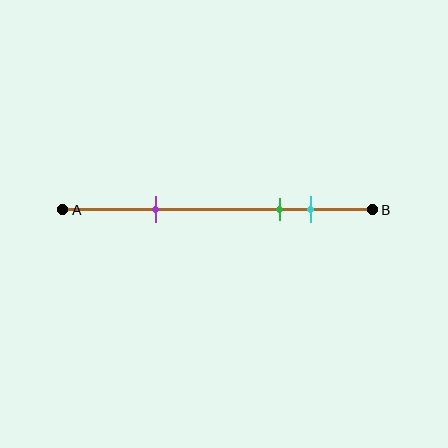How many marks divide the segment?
There are 3 marks dividing the segment.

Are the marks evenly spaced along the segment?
No, the marks are not evenly spaced.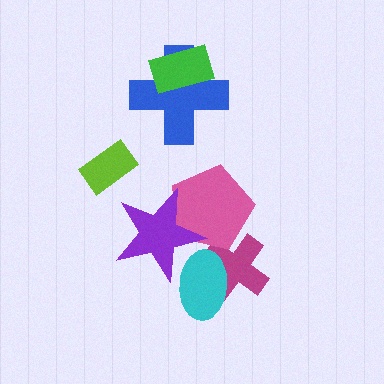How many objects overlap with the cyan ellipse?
2 objects overlap with the cyan ellipse.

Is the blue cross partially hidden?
Yes, it is partially covered by another shape.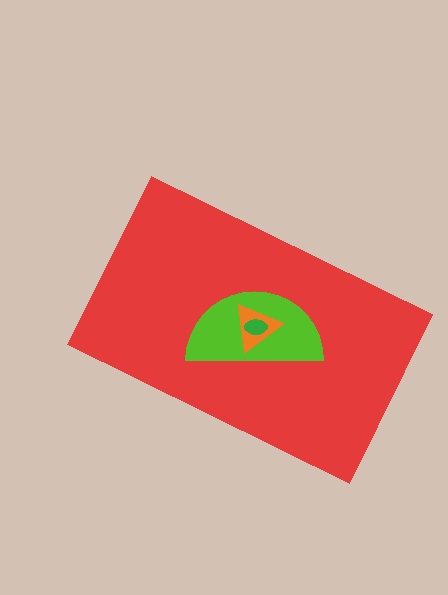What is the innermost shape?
The green ellipse.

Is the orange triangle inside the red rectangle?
Yes.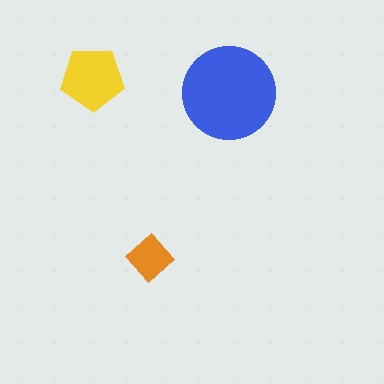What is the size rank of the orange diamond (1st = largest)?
3rd.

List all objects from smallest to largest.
The orange diamond, the yellow pentagon, the blue circle.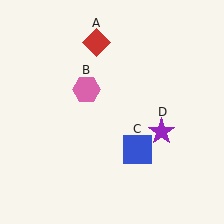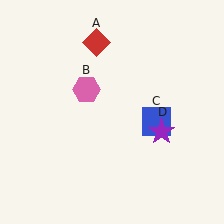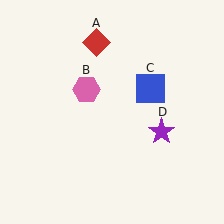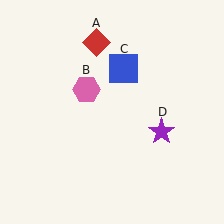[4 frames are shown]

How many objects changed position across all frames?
1 object changed position: blue square (object C).